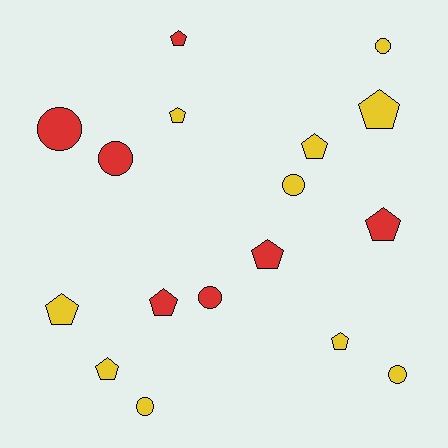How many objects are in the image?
There are 17 objects.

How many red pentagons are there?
There are 4 red pentagons.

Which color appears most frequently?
Yellow, with 10 objects.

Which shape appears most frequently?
Pentagon, with 10 objects.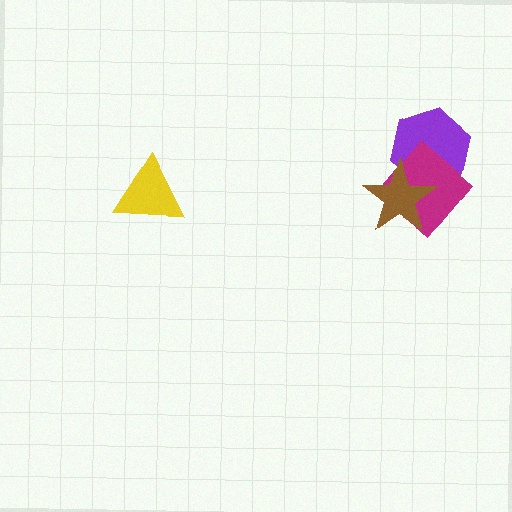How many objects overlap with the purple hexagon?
2 objects overlap with the purple hexagon.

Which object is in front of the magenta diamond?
The brown star is in front of the magenta diamond.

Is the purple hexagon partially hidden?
Yes, it is partially covered by another shape.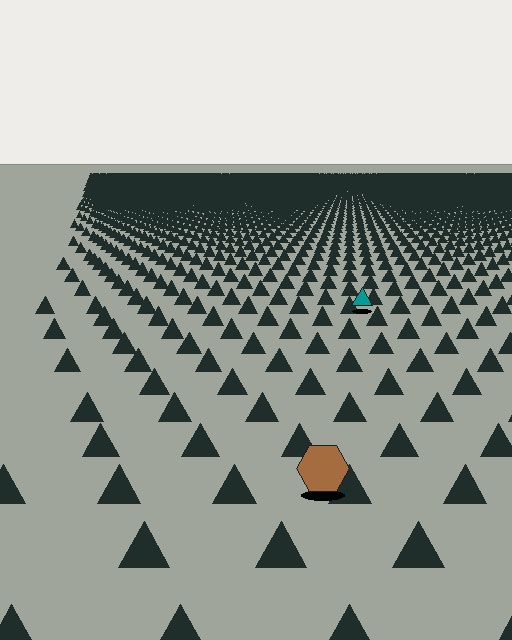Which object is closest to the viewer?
The brown hexagon is closest. The texture marks near it are larger and more spread out.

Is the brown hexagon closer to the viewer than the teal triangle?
Yes. The brown hexagon is closer — you can tell from the texture gradient: the ground texture is coarser near it.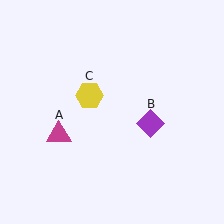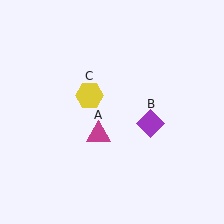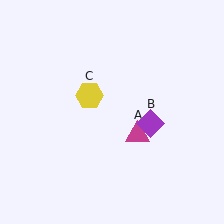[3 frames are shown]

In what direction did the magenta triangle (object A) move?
The magenta triangle (object A) moved right.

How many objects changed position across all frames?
1 object changed position: magenta triangle (object A).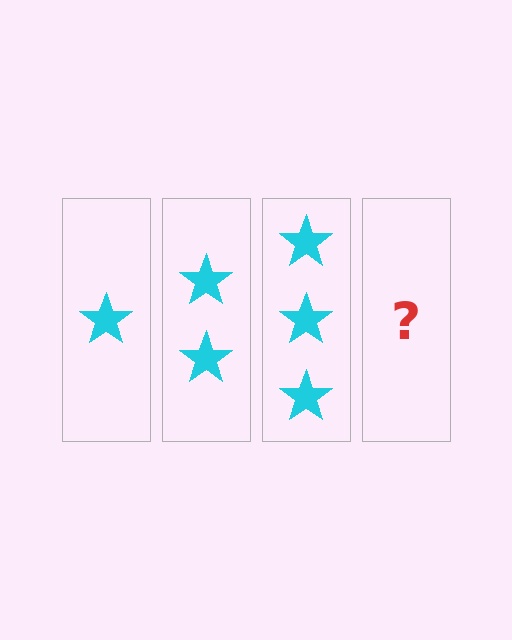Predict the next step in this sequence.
The next step is 4 stars.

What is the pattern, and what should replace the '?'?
The pattern is that each step adds one more star. The '?' should be 4 stars.